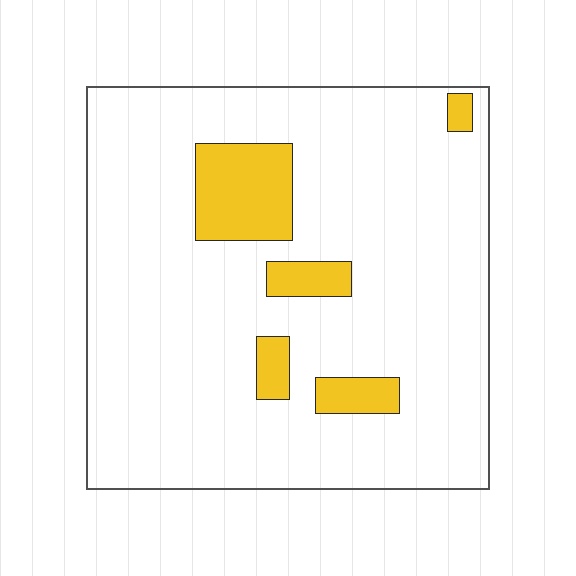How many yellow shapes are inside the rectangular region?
5.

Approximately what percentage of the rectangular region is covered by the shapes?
Approximately 10%.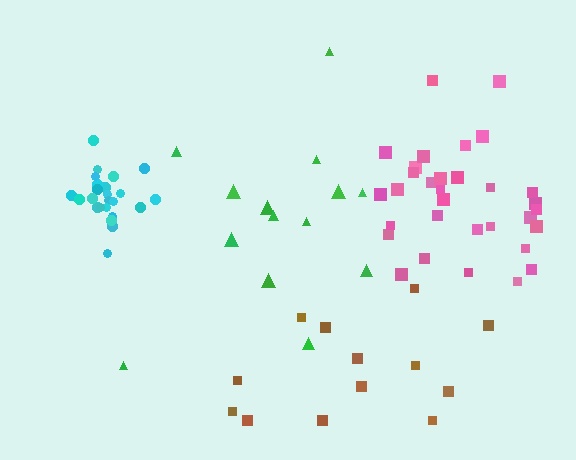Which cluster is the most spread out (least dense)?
Brown.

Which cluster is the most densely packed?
Cyan.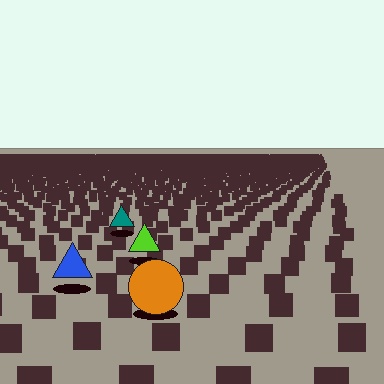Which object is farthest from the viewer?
The teal triangle is farthest from the viewer. It appears smaller and the ground texture around it is denser.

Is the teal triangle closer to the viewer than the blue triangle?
No. The blue triangle is closer — you can tell from the texture gradient: the ground texture is coarser near it.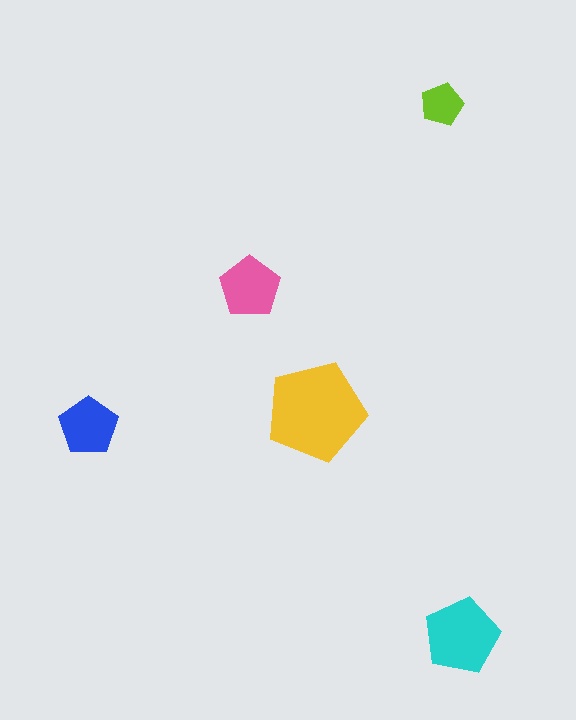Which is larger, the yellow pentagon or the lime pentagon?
The yellow one.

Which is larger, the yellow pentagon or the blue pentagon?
The yellow one.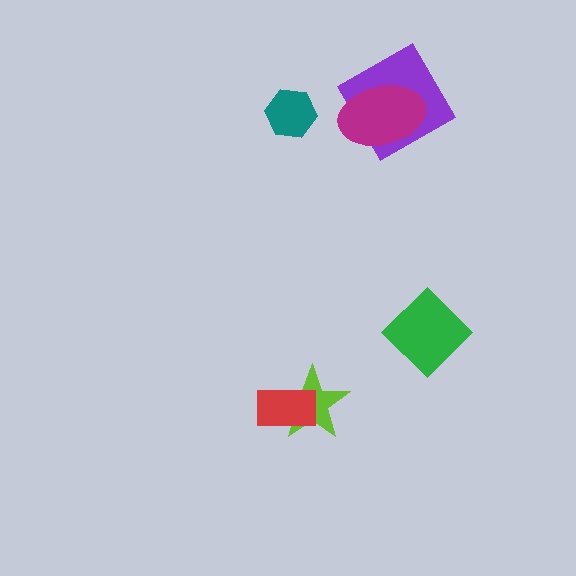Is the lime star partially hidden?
Yes, it is partially covered by another shape.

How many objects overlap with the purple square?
1 object overlaps with the purple square.